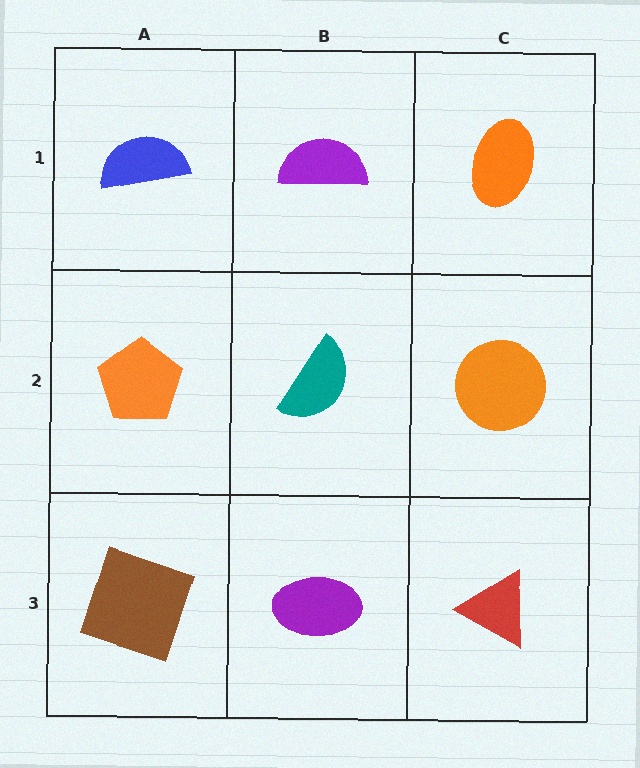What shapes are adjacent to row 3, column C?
An orange circle (row 2, column C), a purple ellipse (row 3, column B).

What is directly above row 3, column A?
An orange pentagon.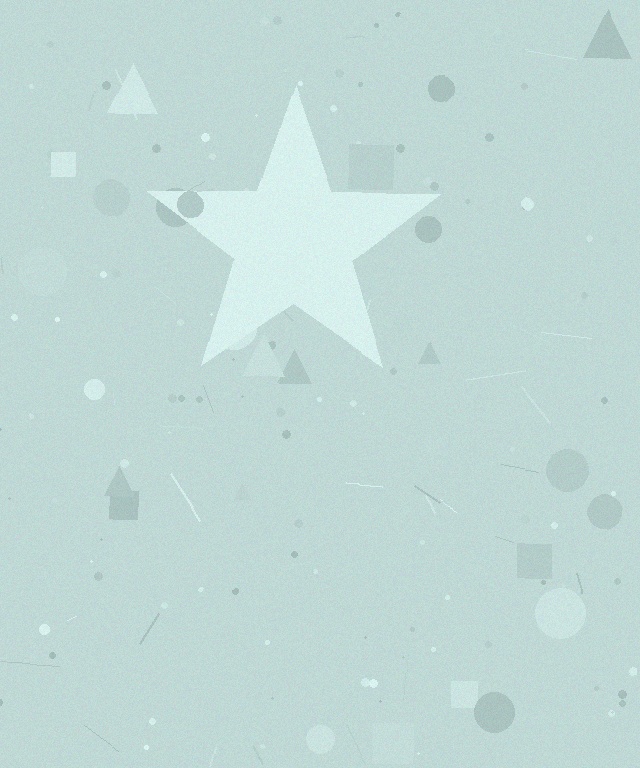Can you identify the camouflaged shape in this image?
The camouflaged shape is a star.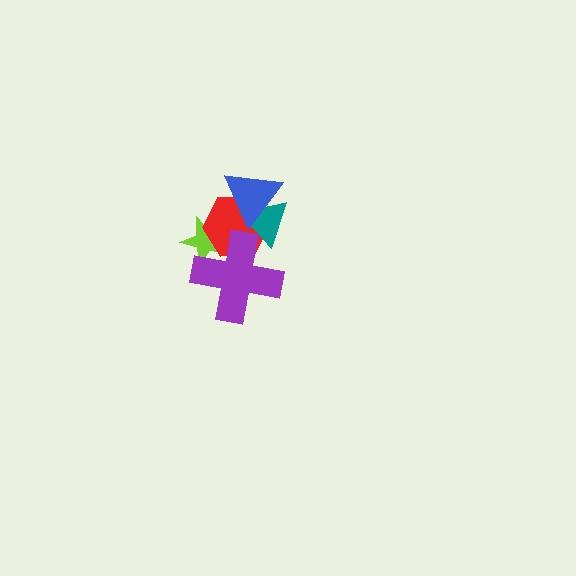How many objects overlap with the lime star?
2 objects overlap with the lime star.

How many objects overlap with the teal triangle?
3 objects overlap with the teal triangle.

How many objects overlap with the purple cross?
3 objects overlap with the purple cross.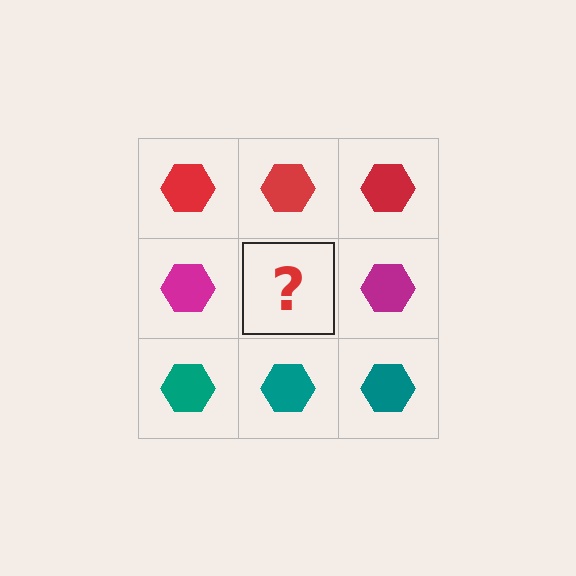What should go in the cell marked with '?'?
The missing cell should contain a magenta hexagon.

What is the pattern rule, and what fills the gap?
The rule is that each row has a consistent color. The gap should be filled with a magenta hexagon.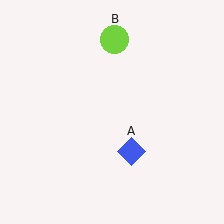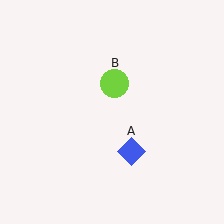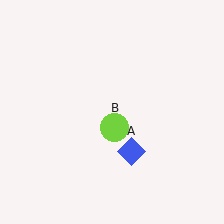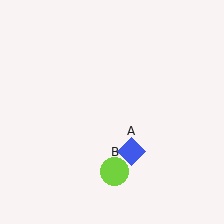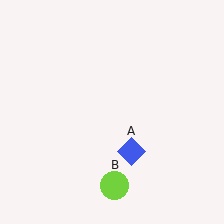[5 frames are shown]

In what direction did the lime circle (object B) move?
The lime circle (object B) moved down.